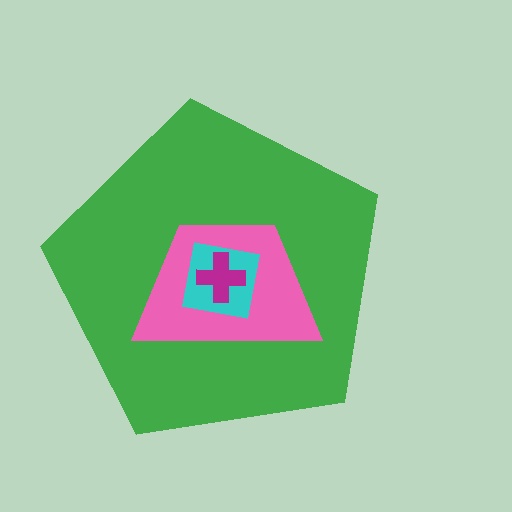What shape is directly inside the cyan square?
The magenta cross.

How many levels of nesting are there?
4.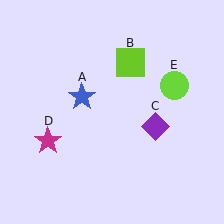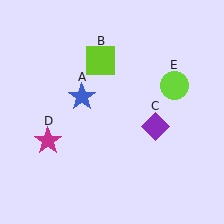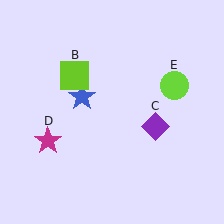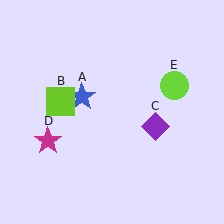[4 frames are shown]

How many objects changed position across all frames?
1 object changed position: lime square (object B).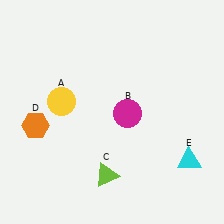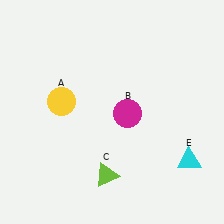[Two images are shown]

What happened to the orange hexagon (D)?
The orange hexagon (D) was removed in Image 2. It was in the bottom-left area of Image 1.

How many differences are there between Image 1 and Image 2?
There is 1 difference between the two images.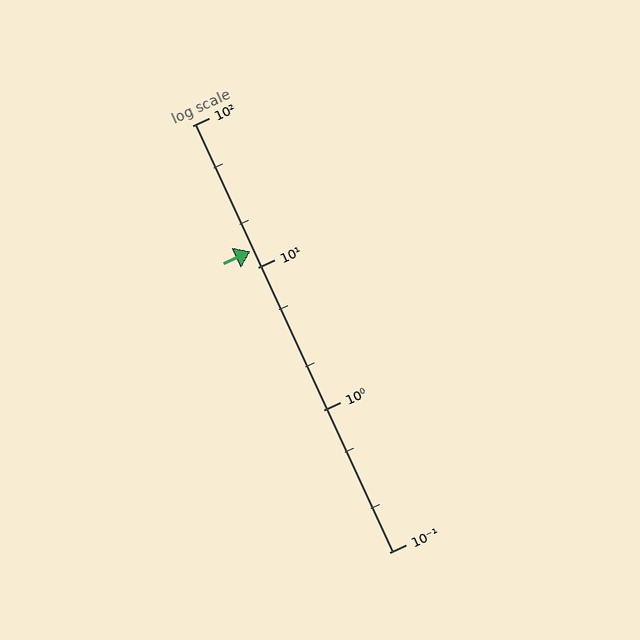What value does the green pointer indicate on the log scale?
The pointer indicates approximately 13.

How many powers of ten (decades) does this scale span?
The scale spans 3 decades, from 0.1 to 100.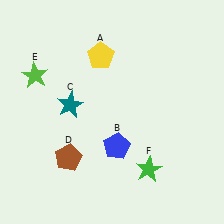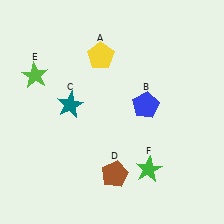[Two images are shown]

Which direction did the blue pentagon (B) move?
The blue pentagon (B) moved up.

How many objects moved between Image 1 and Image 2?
2 objects moved between the two images.